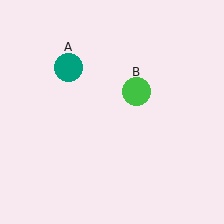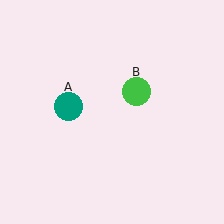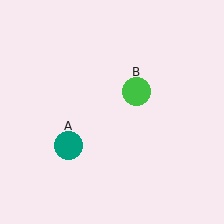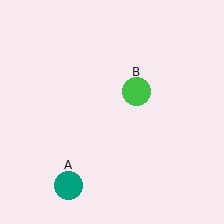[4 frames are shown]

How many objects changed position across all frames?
1 object changed position: teal circle (object A).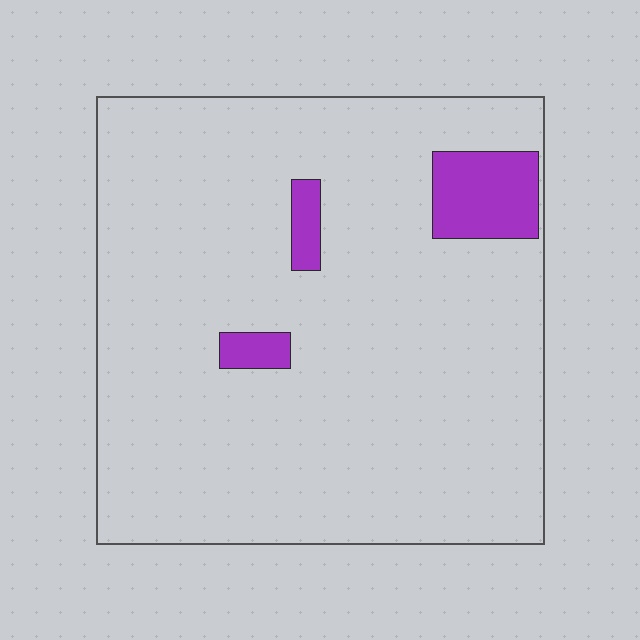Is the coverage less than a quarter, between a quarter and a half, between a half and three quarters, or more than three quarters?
Less than a quarter.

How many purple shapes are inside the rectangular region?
3.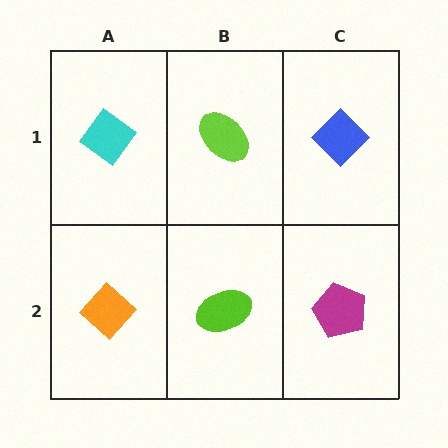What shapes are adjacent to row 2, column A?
A cyan diamond (row 1, column A), a lime ellipse (row 2, column B).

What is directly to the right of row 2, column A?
A lime ellipse.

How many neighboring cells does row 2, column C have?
2.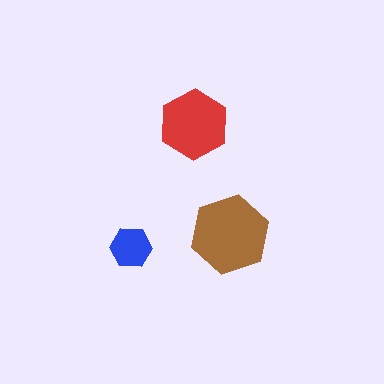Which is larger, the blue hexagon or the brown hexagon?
The brown one.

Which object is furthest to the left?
The blue hexagon is leftmost.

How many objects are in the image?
There are 3 objects in the image.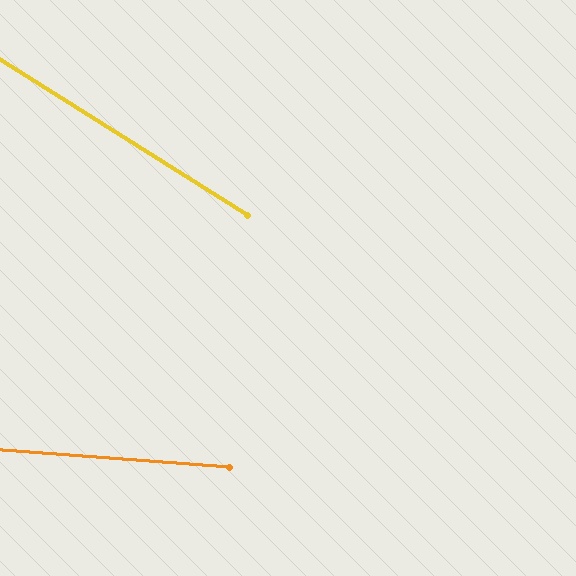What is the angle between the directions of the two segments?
Approximately 28 degrees.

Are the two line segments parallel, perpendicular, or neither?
Neither parallel nor perpendicular — they differ by about 28°.